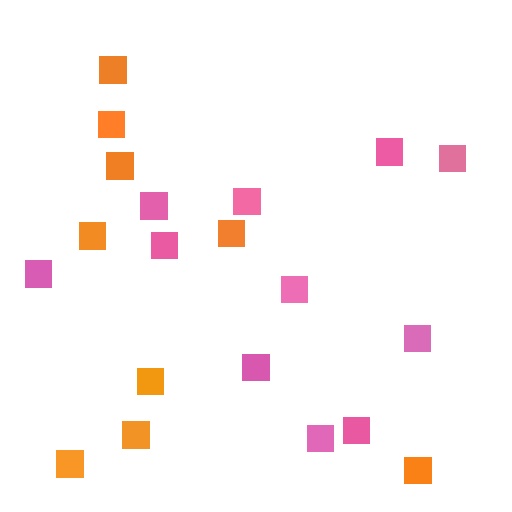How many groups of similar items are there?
There are 2 groups: one group of orange squares (9) and one group of pink squares (11).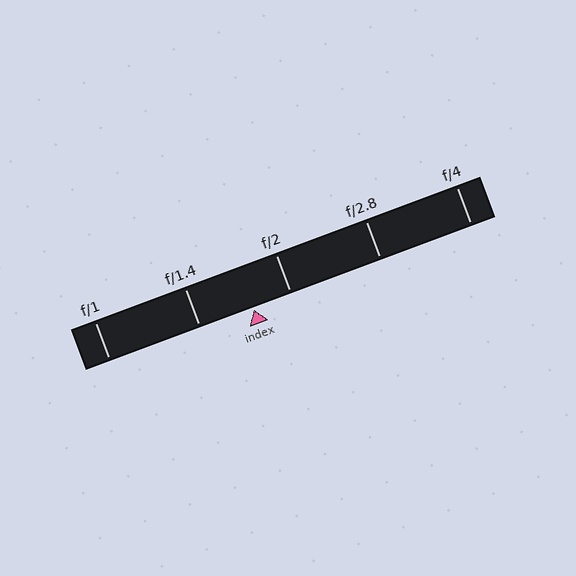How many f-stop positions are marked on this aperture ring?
There are 5 f-stop positions marked.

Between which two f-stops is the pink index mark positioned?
The index mark is between f/1.4 and f/2.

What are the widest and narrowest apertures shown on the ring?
The widest aperture shown is f/1 and the narrowest is f/4.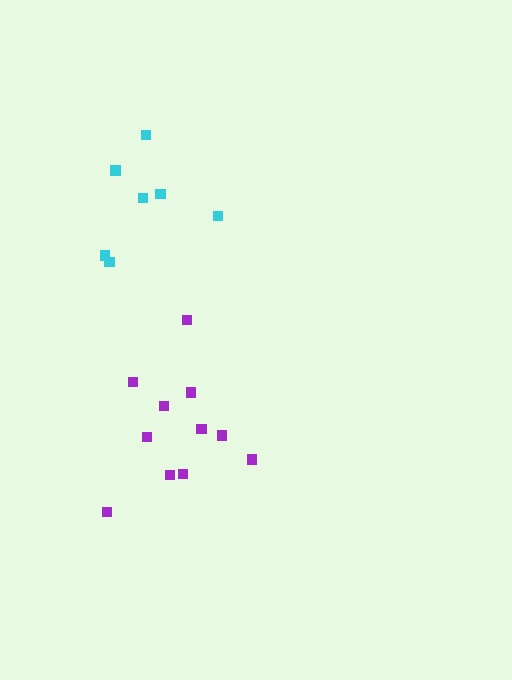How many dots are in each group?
Group 1: 7 dots, Group 2: 11 dots (18 total).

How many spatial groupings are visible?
There are 2 spatial groupings.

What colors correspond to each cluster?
The clusters are colored: cyan, purple.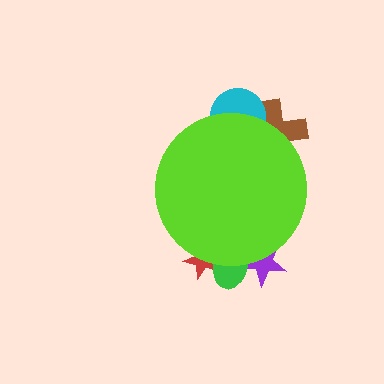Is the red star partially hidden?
Yes, the red star is partially hidden behind the lime circle.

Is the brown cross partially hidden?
Yes, the brown cross is partially hidden behind the lime circle.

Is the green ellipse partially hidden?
Yes, the green ellipse is partially hidden behind the lime circle.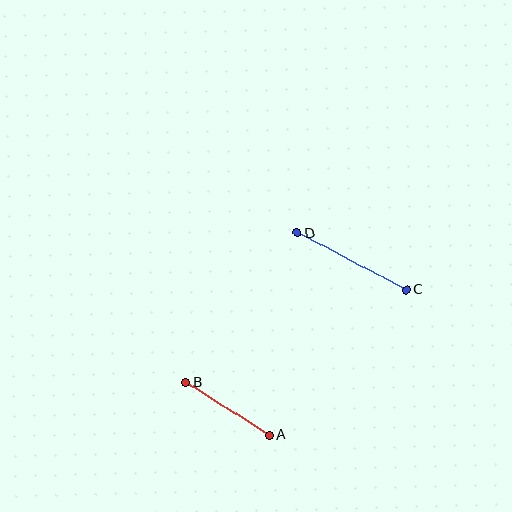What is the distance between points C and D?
The distance is approximately 123 pixels.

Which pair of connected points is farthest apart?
Points C and D are farthest apart.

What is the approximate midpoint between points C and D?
The midpoint is at approximately (352, 261) pixels.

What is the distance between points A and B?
The distance is approximately 99 pixels.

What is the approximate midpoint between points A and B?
The midpoint is at approximately (228, 409) pixels.